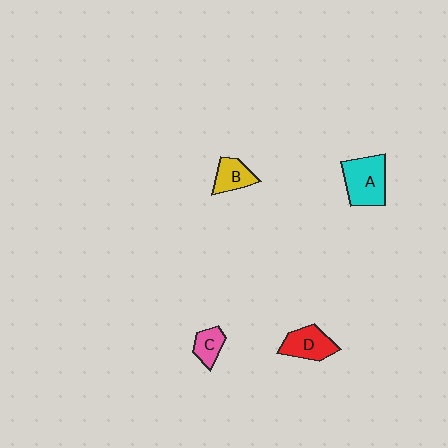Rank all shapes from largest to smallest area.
From largest to smallest: A (cyan), D (red), B (yellow), C (pink).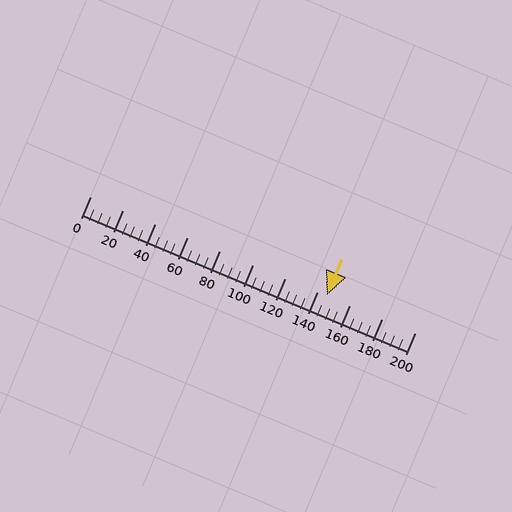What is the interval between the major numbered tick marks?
The major tick marks are spaced 20 units apart.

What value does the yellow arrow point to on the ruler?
The yellow arrow points to approximately 146.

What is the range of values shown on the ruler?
The ruler shows values from 0 to 200.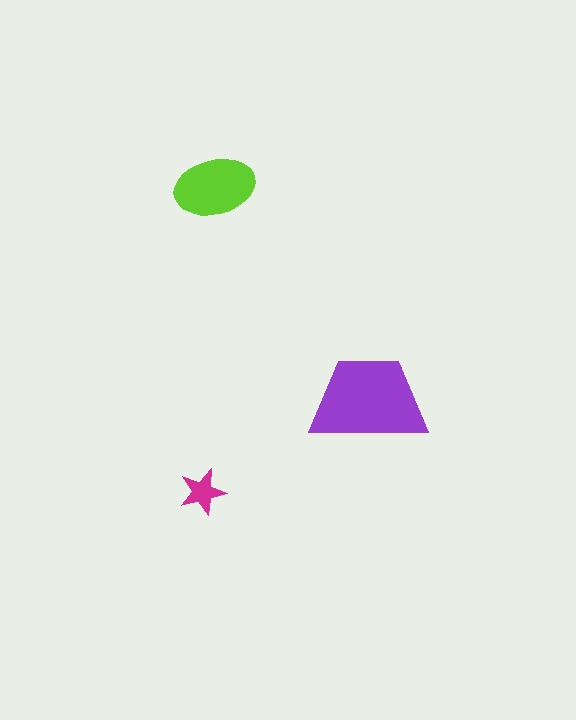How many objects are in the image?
There are 3 objects in the image.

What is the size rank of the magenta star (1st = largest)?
3rd.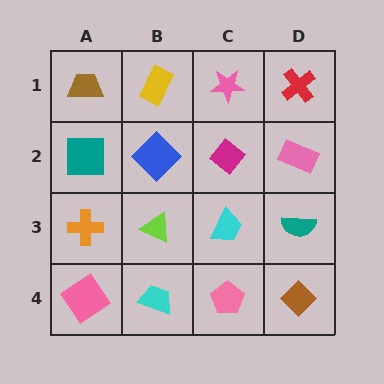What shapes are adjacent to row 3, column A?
A teal square (row 2, column A), a pink diamond (row 4, column A), a lime triangle (row 3, column B).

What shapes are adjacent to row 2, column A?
A brown trapezoid (row 1, column A), an orange cross (row 3, column A), a blue diamond (row 2, column B).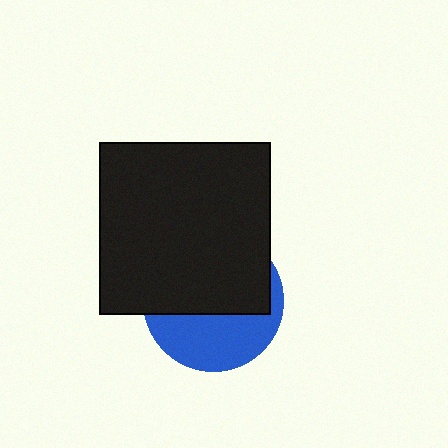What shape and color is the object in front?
The object in front is a black square.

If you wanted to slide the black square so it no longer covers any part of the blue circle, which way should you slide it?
Slide it up — that is the most direct way to separate the two shapes.